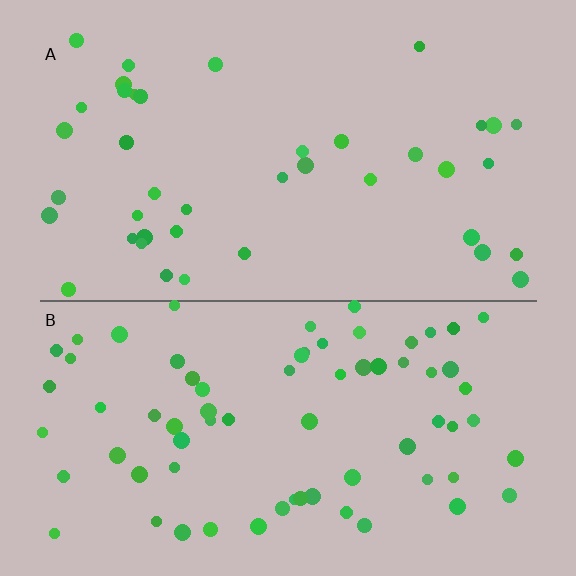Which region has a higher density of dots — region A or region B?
B (the bottom).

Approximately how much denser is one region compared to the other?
Approximately 1.7× — region B over region A.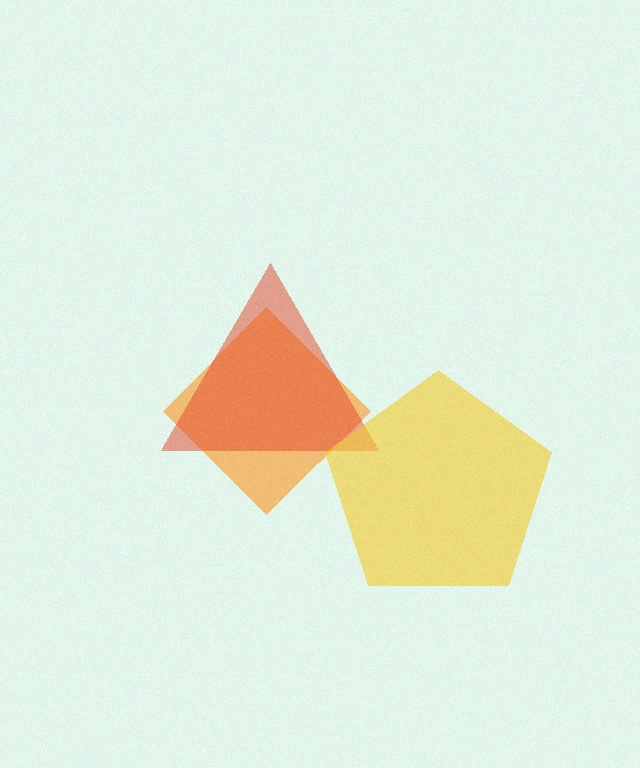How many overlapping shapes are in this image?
There are 3 overlapping shapes in the image.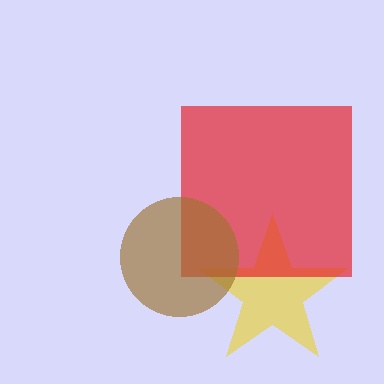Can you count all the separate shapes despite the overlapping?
Yes, there are 3 separate shapes.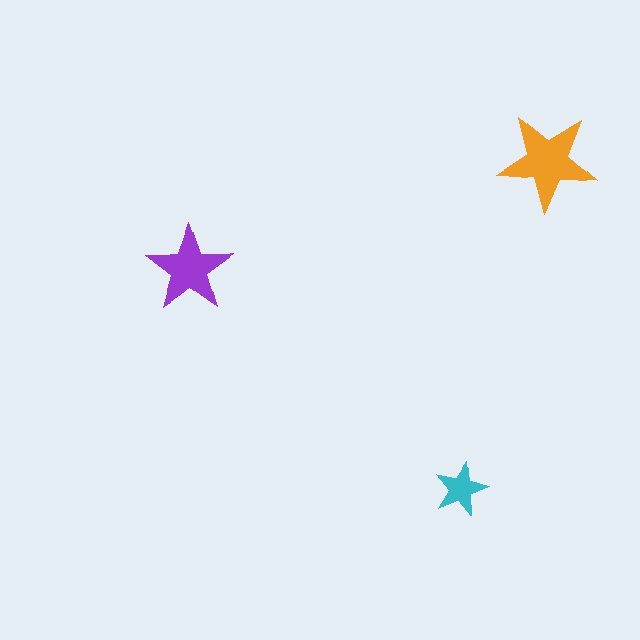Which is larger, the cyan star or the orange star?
The orange one.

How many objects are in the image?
There are 3 objects in the image.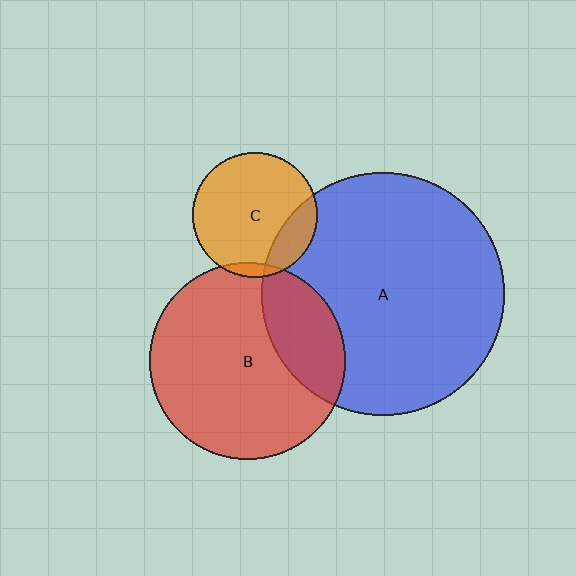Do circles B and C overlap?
Yes.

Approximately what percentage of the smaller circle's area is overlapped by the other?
Approximately 5%.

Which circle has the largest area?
Circle A (blue).